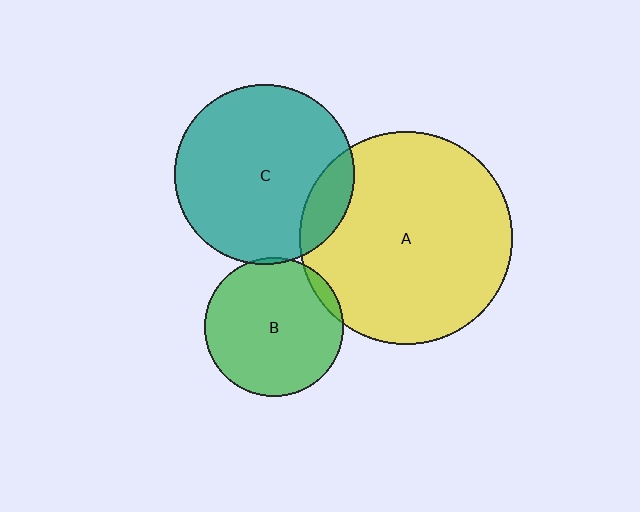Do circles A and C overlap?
Yes.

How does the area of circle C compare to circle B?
Approximately 1.7 times.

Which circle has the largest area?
Circle A (yellow).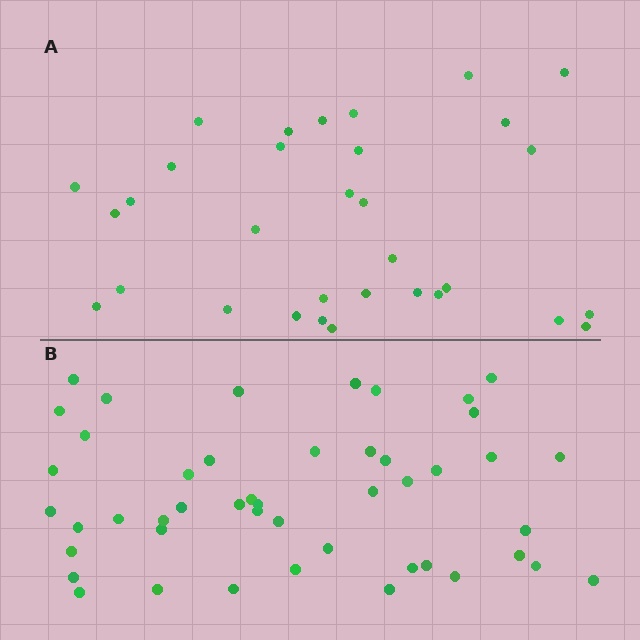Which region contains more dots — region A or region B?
Region B (the bottom region) has more dots.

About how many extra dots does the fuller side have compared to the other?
Region B has approximately 15 more dots than region A.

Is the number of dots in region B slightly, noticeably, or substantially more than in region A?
Region B has substantially more. The ratio is roughly 1.5 to 1.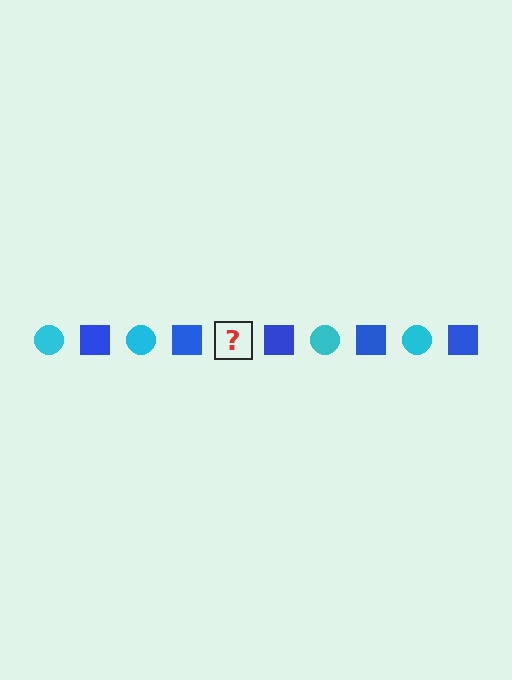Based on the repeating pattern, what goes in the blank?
The blank should be a cyan circle.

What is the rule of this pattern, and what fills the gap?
The rule is that the pattern alternates between cyan circle and blue square. The gap should be filled with a cyan circle.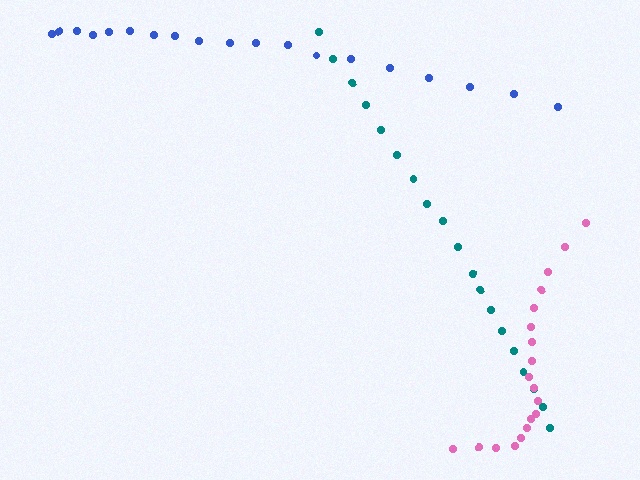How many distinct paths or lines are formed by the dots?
There are 3 distinct paths.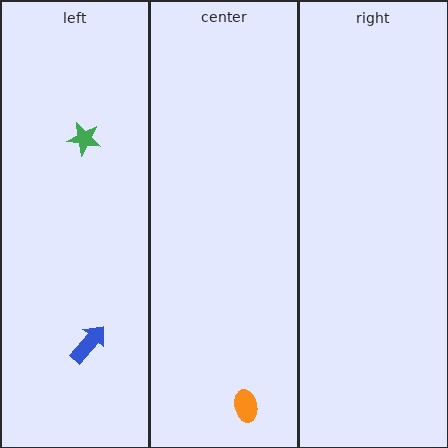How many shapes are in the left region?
2.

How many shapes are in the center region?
1.